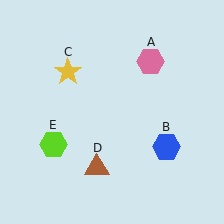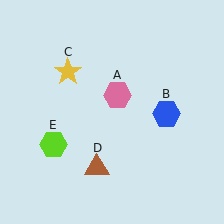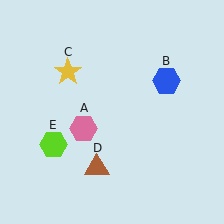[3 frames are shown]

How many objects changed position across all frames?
2 objects changed position: pink hexagon (object A), blue hexagon (object B).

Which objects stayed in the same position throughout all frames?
Yellow star (object C) and brown triangle (object D) and lime hexagon (object E) remained stationary.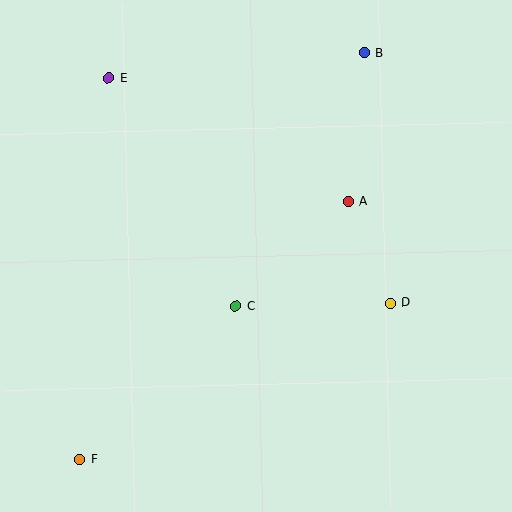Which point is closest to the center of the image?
Point C at (236, 306) is closest to the center.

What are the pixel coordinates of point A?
Point A is at (348, 202).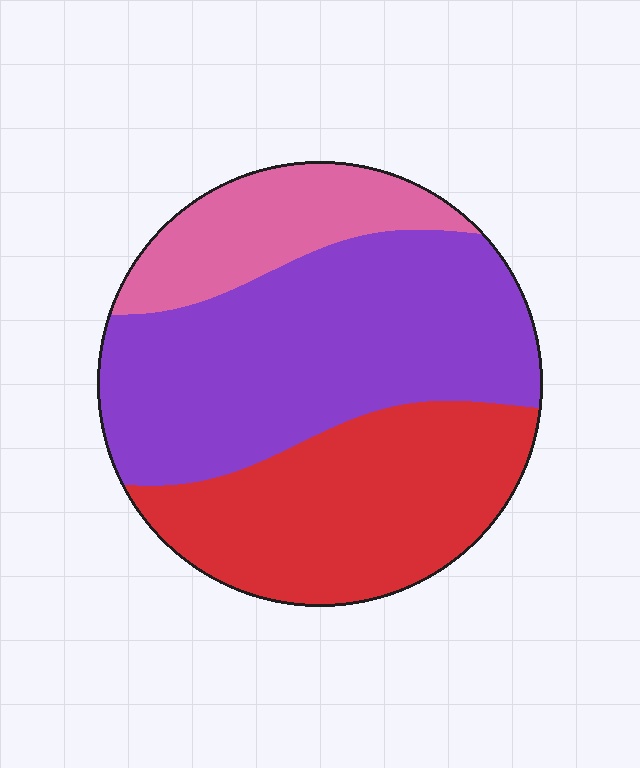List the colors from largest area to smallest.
From largest to smallest: purple, red, pink.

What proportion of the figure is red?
Red covers roughly 35% of the figure.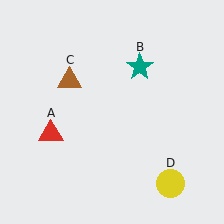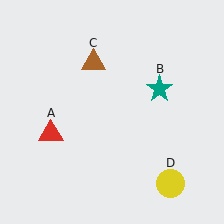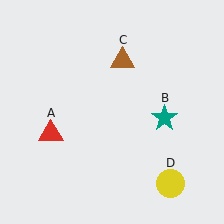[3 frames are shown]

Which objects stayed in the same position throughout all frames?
Red triangle (object A) and yellow circle (object D) remained stationary.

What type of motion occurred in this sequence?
The teal star (object B), brown triangle (object C) rotated clockwise around the center of the scene.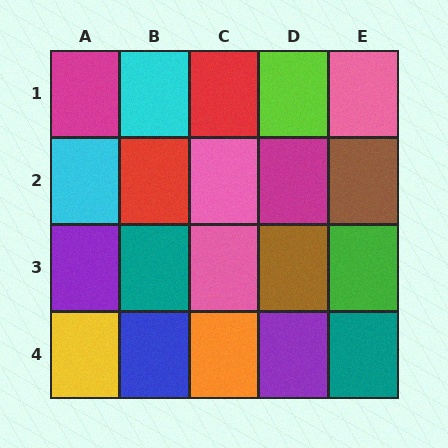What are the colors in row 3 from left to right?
Purple, teal, pink, brown, green.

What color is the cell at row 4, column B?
Blue.